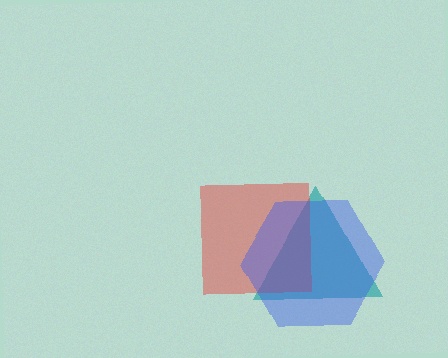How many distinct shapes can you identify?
There are 3 distinct shapes: a teal triangle, a red square, a blue hexagon.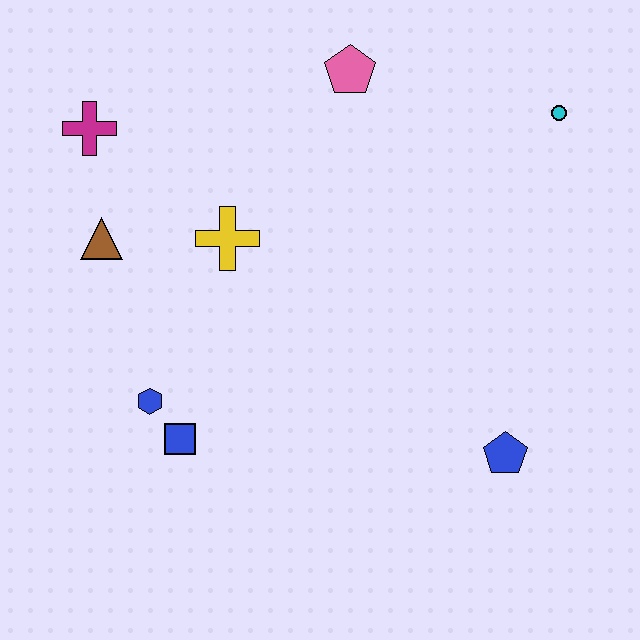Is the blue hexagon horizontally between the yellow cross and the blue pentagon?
No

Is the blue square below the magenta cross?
Yes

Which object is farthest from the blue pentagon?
The magenta cross is farthest from the blue pentagon.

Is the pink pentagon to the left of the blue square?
No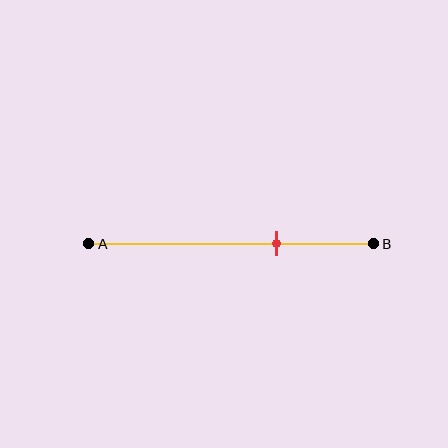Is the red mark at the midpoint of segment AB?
No, the mark is at about 65% from A, not at the 50% midpoint.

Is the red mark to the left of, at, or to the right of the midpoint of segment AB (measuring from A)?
The red mark is to the right of the midpoint of segment AB.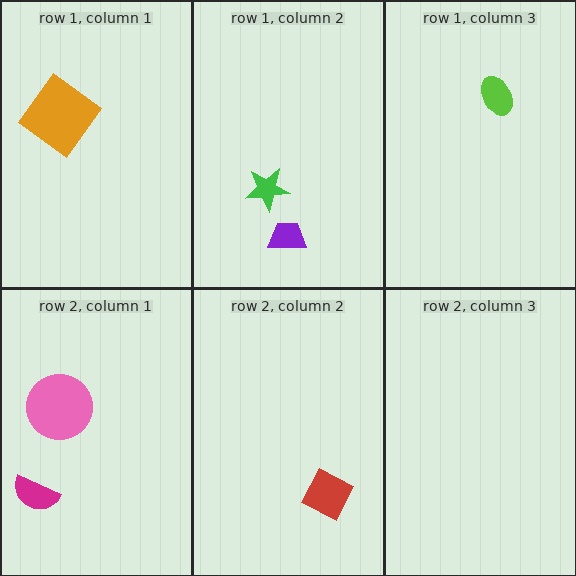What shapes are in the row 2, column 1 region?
The pink circle, the magenta semicircle.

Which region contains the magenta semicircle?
The row 2, column 1 region.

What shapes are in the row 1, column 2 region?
The purple trapezoid, the green star.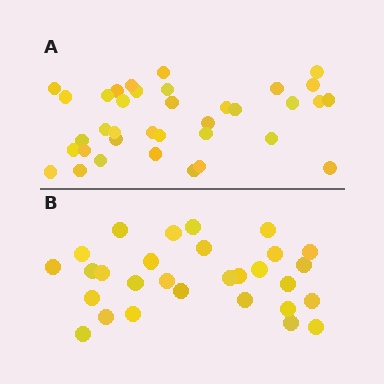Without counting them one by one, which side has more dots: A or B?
Region A (the top region) has more dots.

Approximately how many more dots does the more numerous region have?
Region A has roughly 8 or so more dots than region B.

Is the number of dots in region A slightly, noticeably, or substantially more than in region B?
Region A has only slightly more — the two regions are fairly close. The ratio is roughly 1.2 to 1.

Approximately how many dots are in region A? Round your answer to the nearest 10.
About 40 dots. (The exact count is 36, which rounds to 40.)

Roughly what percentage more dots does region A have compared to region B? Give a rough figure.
About 25% more.